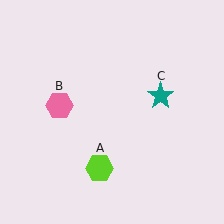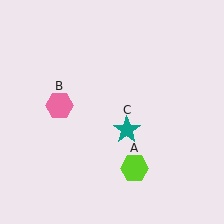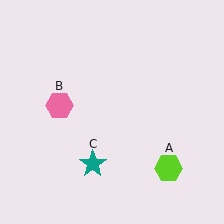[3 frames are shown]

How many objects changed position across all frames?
2 objects changed position: lime hexagon (object A), teal star (object C).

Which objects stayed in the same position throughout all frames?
Pink hexagon (object B) remained stationary.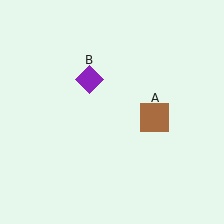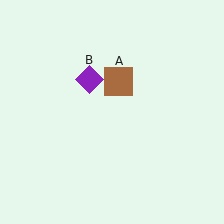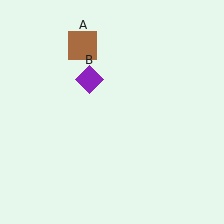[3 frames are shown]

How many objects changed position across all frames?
1 object changed position: brown square (object A).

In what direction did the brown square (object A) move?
The brown square (object A) moved up and to the left.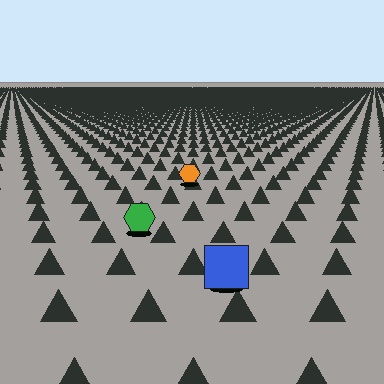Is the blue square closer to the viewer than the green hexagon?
Yes. The blue square is closer — you can tell from the texture gradient: the ground texture is coarser near it.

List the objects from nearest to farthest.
From nearest to farthest: the blue square, the green hexagon, the orange hexagon.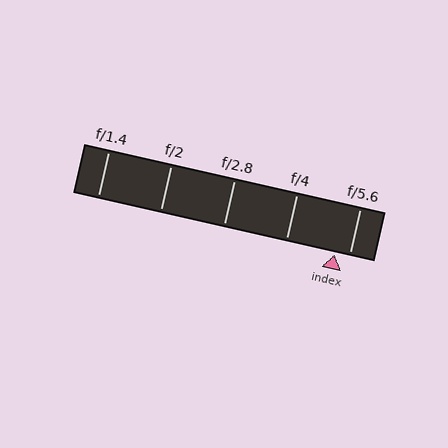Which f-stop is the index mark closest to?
The index mark is closest to f/5.6.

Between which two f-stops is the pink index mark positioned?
The index mark is between f/4 and f/5.6.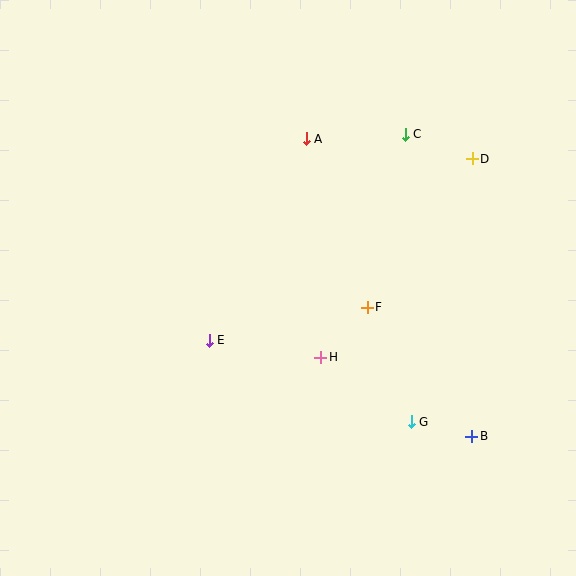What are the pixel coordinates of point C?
Point C is at (405, 134).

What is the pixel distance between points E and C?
The distance between E and C is 284 pixels.